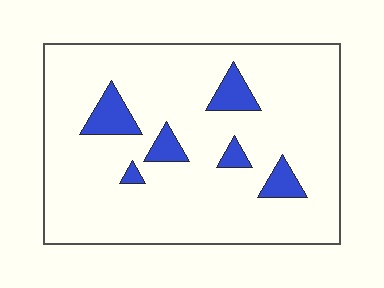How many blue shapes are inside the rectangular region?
6.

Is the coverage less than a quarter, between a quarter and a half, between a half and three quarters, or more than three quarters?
Less than a quarter.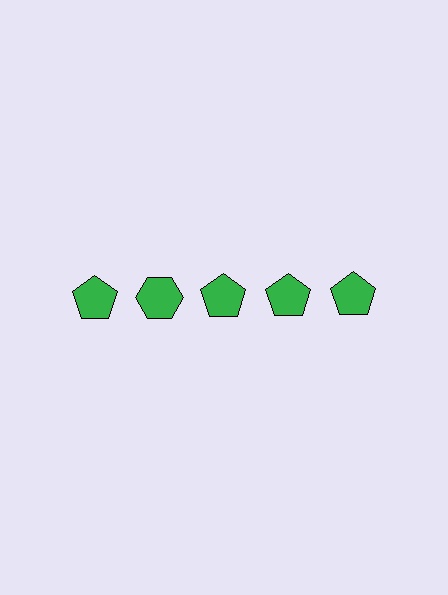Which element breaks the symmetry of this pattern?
The green hexagon in the top row, second from left column breaks the symmetry. All other shapes are green pentagons.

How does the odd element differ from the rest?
It has a different shape: hexagon instead of pentagon.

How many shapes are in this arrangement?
There are 5 shapes arranged in a grid pattern.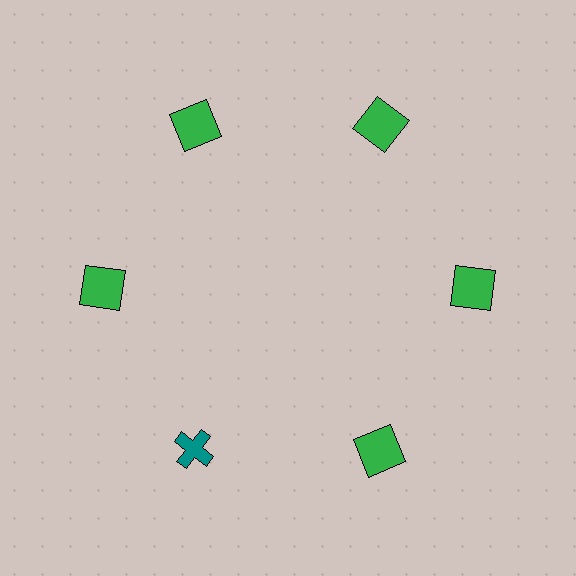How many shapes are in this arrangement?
There are 6 shapes arranged in a ring pattern.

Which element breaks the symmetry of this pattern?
The teal cross at roughly the 7 o'clock position breaks the symmetry. All other shapes are green squares.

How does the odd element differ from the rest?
It differs in both color (teal instead of green) and shape (cross instead of square).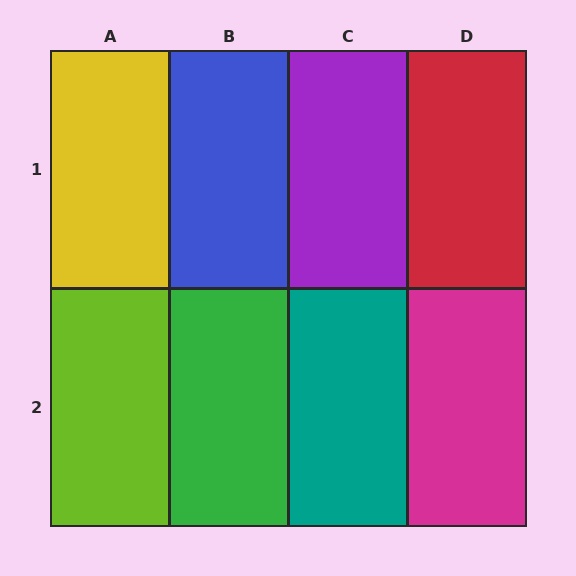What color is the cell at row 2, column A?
Lime.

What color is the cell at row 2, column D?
Magenta.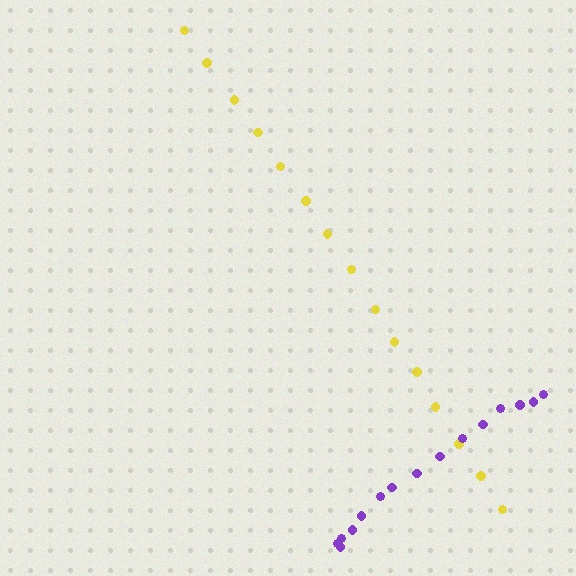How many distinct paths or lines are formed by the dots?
There are 2 distinct paths.